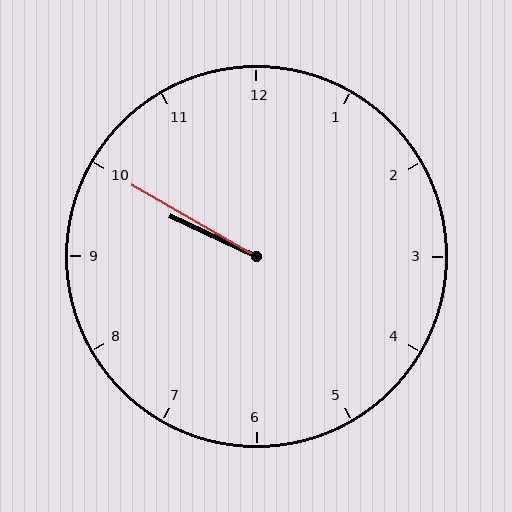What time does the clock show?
9:50.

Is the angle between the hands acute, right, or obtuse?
It is acute.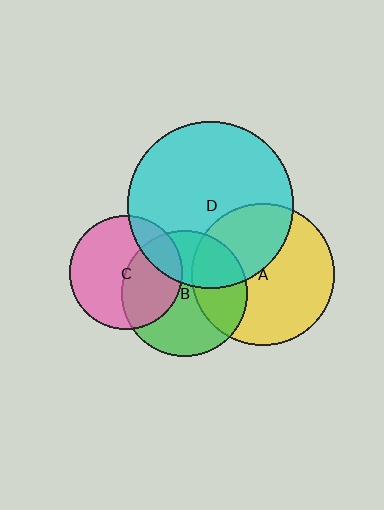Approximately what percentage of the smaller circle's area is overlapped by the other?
Approximately 35%.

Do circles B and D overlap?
Yes.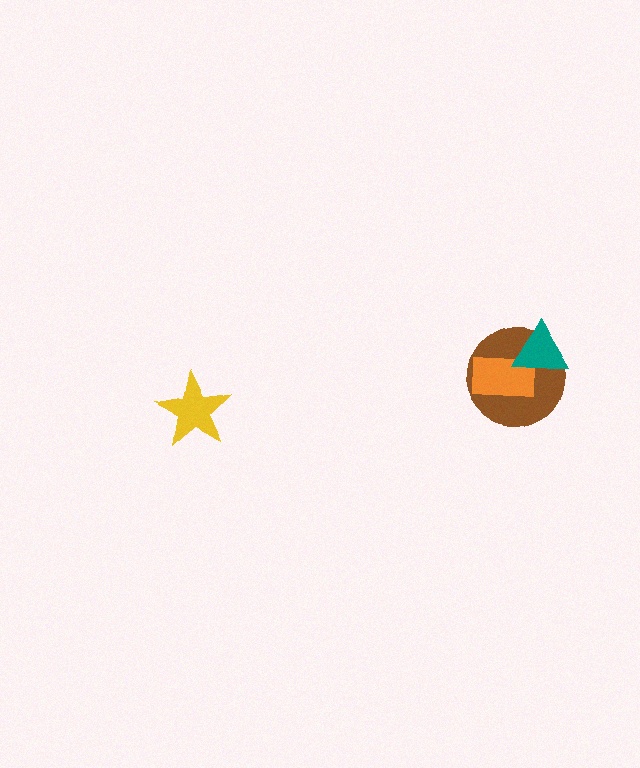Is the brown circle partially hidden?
Yes, it is partially covered by another shape.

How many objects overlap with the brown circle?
2 objects overlap with the brown circle.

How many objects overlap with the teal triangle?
2 objects overlap with the teal triangle.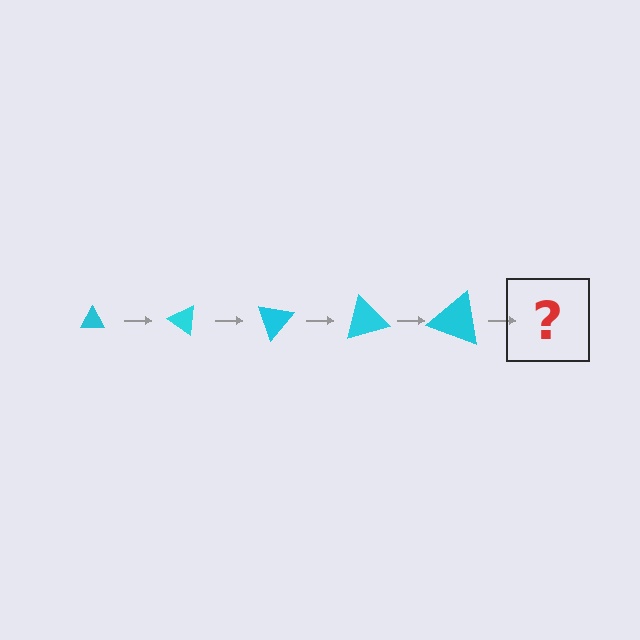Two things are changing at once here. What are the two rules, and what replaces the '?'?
The two rules are that the triangle grows larger each step and it rotates 35 degrees each step. The '?' should be a triangle, larger than the previous one and rotated 175 degrees from the start.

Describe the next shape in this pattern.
It should be a triangle, larger than the previous one and rotated 175 degrees from the start.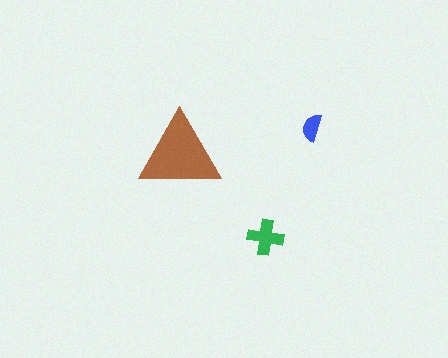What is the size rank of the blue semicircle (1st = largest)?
3rd.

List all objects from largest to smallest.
The brown triangle, the green cross, the blue semicircle.